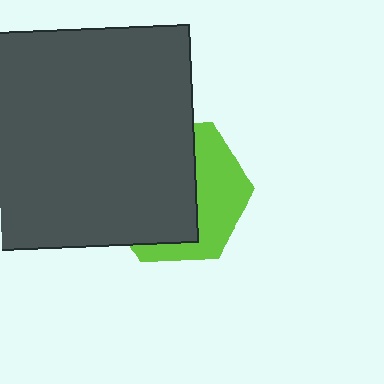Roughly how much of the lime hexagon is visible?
A small part of it is visible (roughly 39%).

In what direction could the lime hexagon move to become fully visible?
The lime hexagon could move right. That would shift it out from behind the dark gray square entirely.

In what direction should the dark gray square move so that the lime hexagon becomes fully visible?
The dark gray square should move left. That is the shortest direction to clear the overlap and leave the lime hexagon fully visible.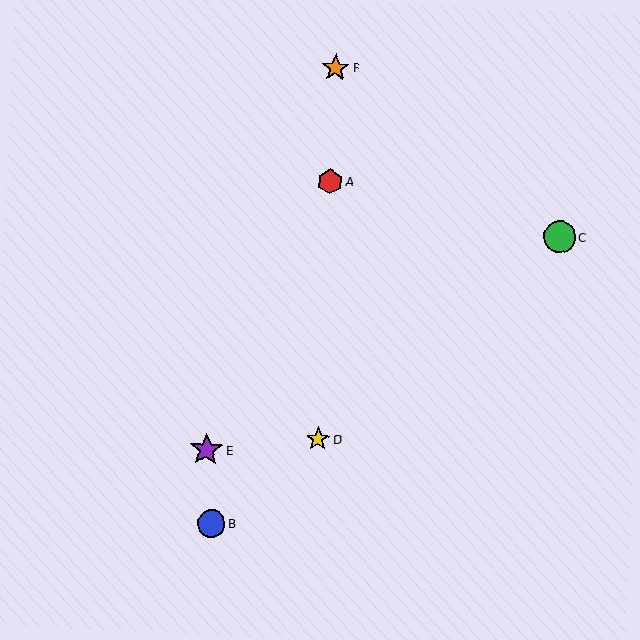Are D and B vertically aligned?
No, D is at x≈318 and B is at x≈211.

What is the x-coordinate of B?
Object B is at x≈211.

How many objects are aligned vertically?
3 objects (A, D, F) are aligned vertically.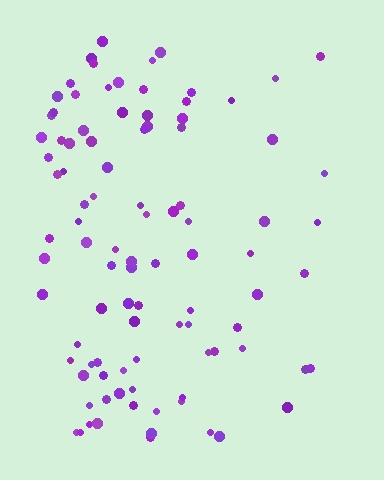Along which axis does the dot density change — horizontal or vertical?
Horizontal.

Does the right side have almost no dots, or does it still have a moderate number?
Still a moderate number, just noticeably fewer than the left.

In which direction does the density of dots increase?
From right to left, with the left side densest.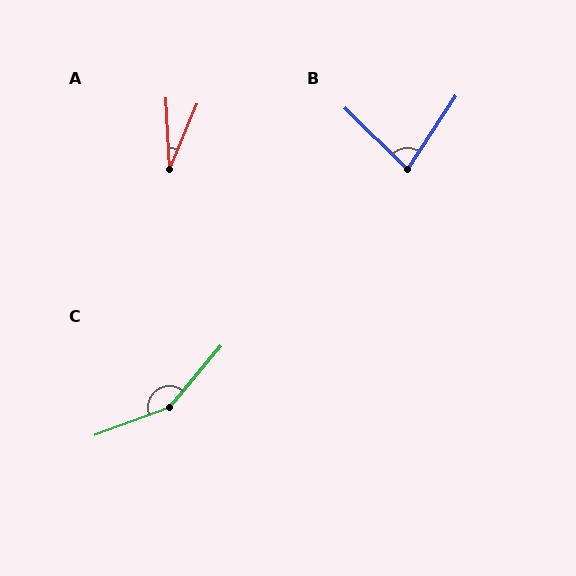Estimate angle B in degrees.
Approximately 79 degrees.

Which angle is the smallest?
A, at approximately 26 degrees.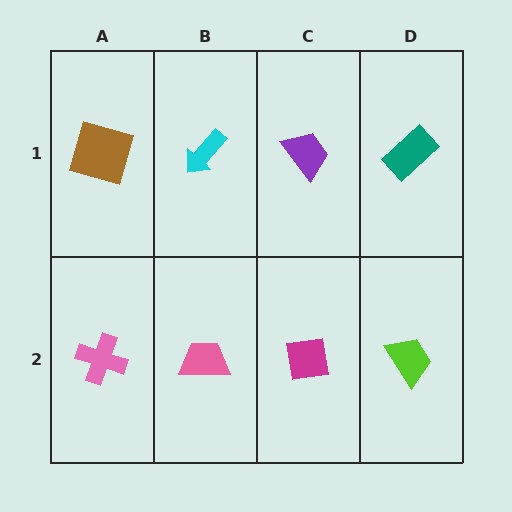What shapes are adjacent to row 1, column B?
A pink trapezoid (row 2, column B), a brown square (row 1, column A), a purple trapezoid (row 1, column C).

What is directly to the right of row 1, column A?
A cyan arrow.